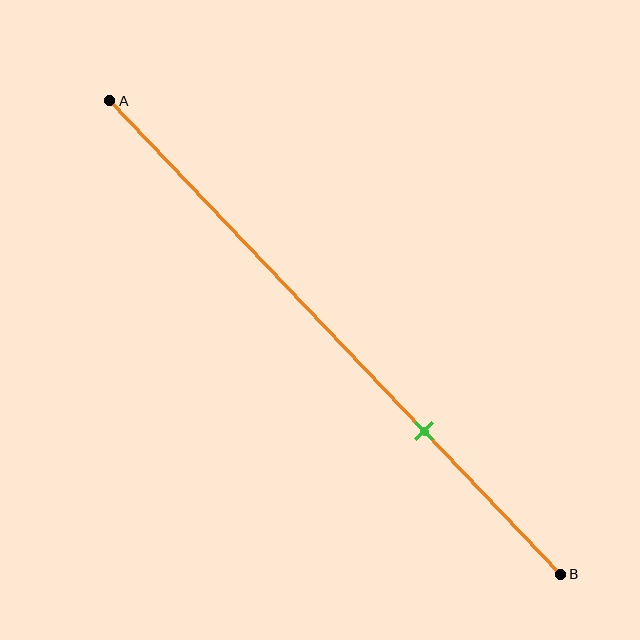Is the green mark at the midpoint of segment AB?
No, the mark is at about 70% from A, not at the 50% midpoint.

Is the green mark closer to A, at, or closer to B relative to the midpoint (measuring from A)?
The green mark is closer to point B than the midpoint of segment AB.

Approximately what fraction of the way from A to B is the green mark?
The green mark is approximately 70% of the way from A to B.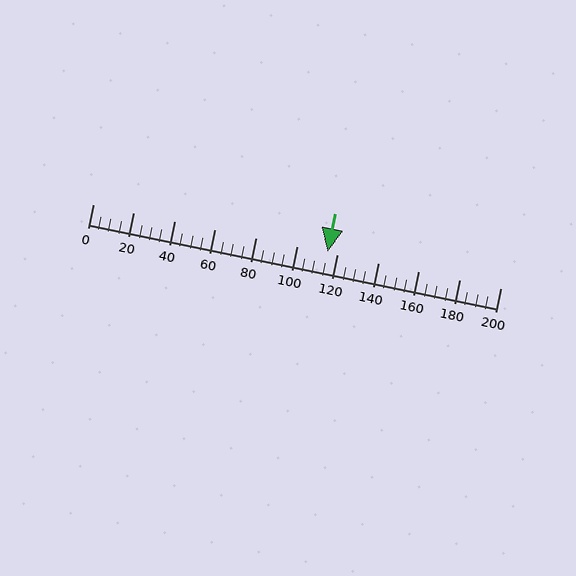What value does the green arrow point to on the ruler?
The green arrow points to approximately 115.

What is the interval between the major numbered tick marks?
The major tick marks are spaced 20 units apart.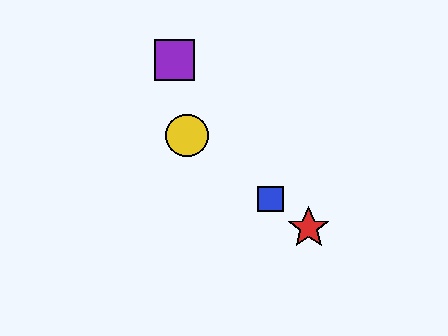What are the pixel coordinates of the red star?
The red star is at (309, 228).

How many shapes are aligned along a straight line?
4 shapes (the red star, the blue square, the green star, the yellow circle) are aligned along a straight line.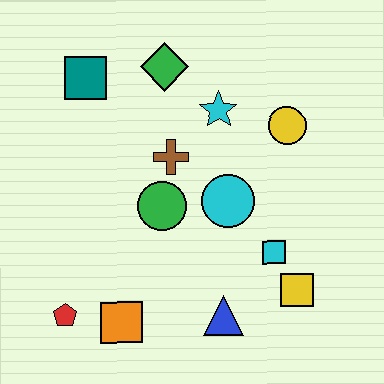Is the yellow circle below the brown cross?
No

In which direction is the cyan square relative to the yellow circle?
The cyan square is below the yellow circle.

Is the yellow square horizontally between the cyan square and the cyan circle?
No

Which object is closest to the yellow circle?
The cyan star is closest to the yellow circle.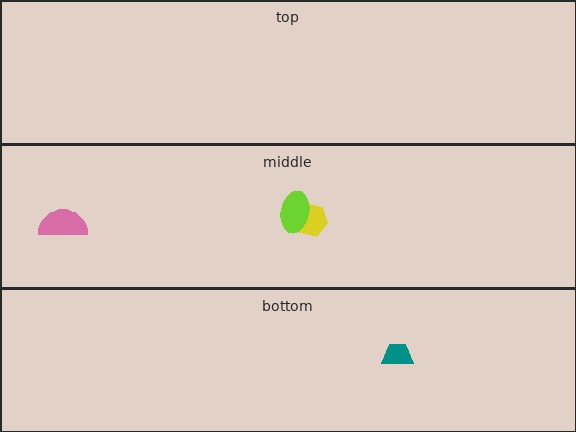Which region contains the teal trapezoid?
The bottom region.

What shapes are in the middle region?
The pink semicircle, the yellow hexagon, the lime ellipse.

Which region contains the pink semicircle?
The middle region.